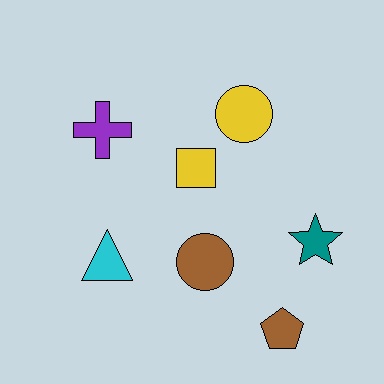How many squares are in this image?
There is 1 square.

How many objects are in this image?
There are 7 objects.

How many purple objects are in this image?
There is 1 purple object.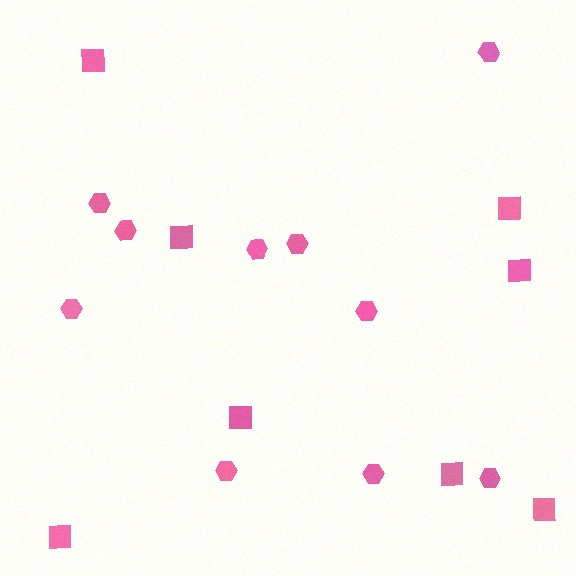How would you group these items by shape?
There are 2 groups: one group of hexagons (10) and one group of squares (8).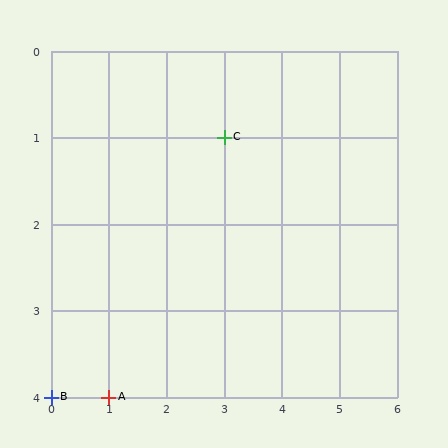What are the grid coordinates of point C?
Point C is at grid coordinates (3, 1).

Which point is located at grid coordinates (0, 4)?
Point B is at (0, 4).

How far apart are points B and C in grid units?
Points B and C are 3 columns and 3 rows apart (about 4.2 grid units diagonally).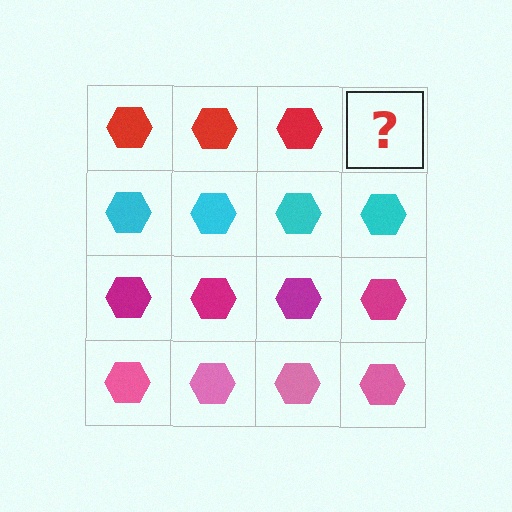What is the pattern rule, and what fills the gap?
The rule is that each row has a consistent color. The gap should be filled with a red hexagon.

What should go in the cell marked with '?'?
The missing cell should contain a red hexagon.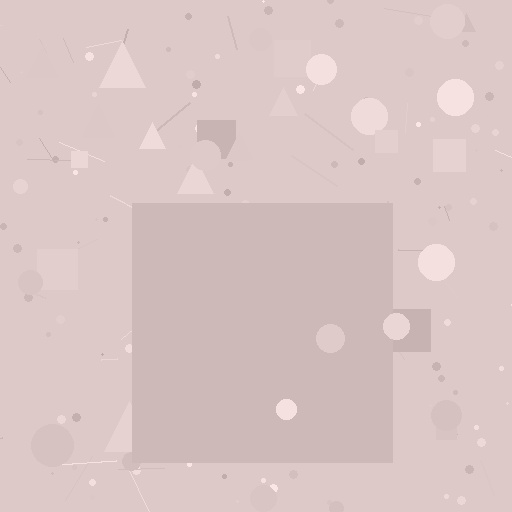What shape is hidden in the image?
A square is hidden in the image.